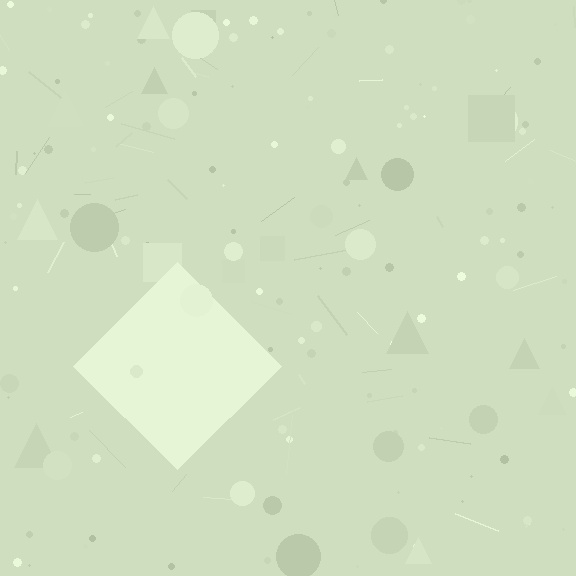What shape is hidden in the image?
A diamond is hidden in the image.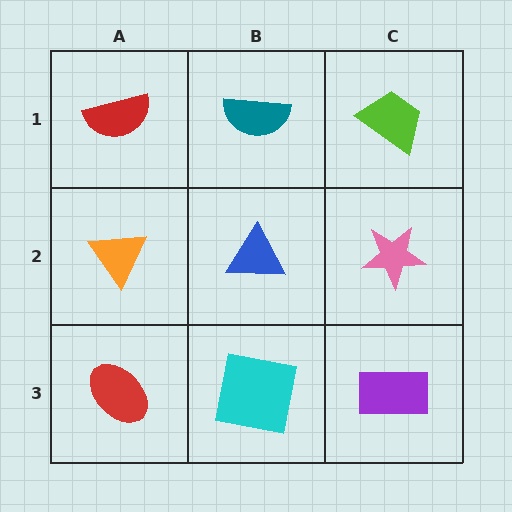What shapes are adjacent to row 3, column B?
A blue triangle (row 2, column B), a red ellipse (row 3, column A), a purple rectangle (row 3, column C).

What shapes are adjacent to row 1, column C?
A pink star (row 2, column C), a teal semicircle (row 1, column B).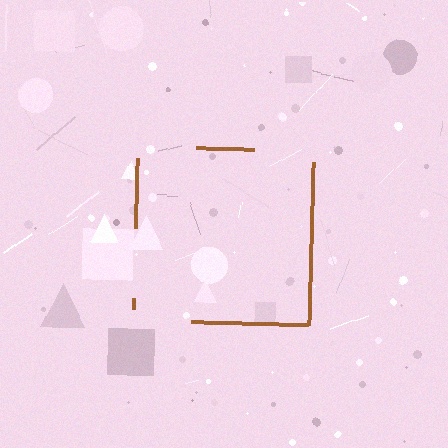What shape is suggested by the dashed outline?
The dashed outline suggests a square.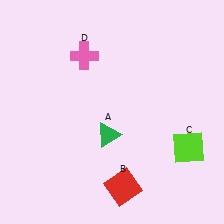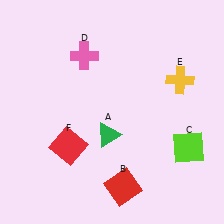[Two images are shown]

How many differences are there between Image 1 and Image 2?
There are 2 differences between the two images.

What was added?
A yellow cross (E), a red square (F) were added in Image 2.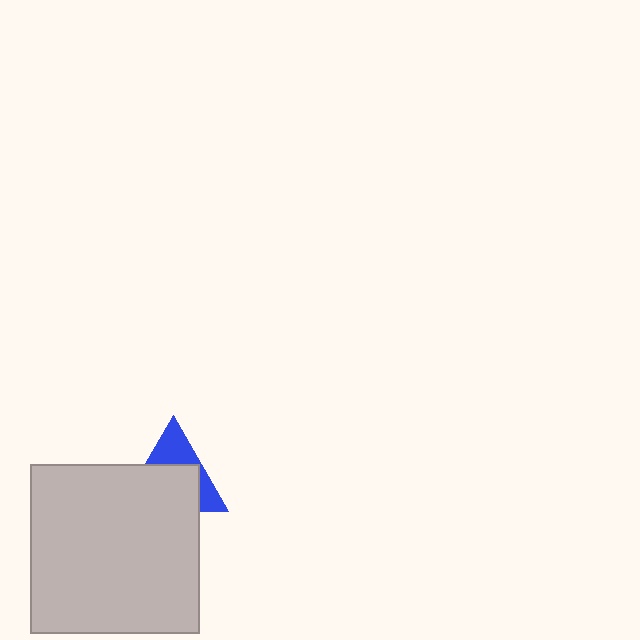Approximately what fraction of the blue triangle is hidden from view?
Roughly 61% of the blue triangle is hidden behind the light gray square.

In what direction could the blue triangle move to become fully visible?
The blue triangle could move up. That would shift it out from behind the light gray square entirely.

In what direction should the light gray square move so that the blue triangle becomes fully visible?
The light gray square should move down. That is the shortest direction to clear the overlap and leave the blue triangle fully visible.